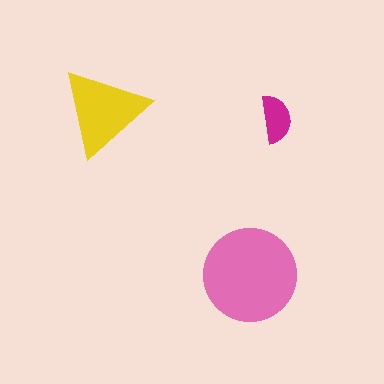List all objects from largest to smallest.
The pink circle, the yellow triangle, the magenta semicircle.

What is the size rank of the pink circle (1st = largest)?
1st.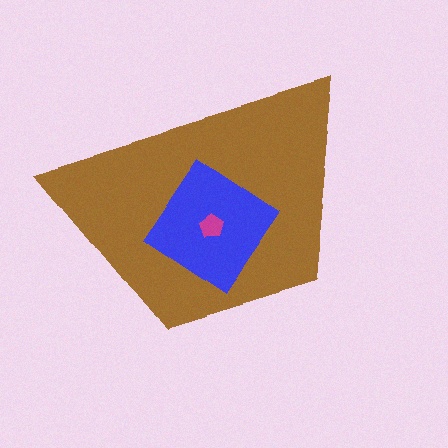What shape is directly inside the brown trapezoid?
The blue diamond.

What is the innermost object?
The magenta pentagon.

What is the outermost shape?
The brown trapezoid.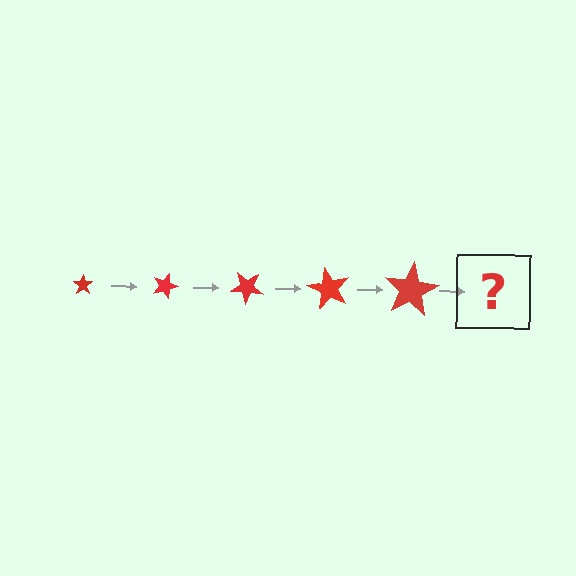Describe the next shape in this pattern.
It should be a star, larger than the previous one and rotated 100 degrees from the start.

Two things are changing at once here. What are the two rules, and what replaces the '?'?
The two rules are that the star grows larger each step and it rotates 20 degrees each step. The '?' should be a star, larger than the previous one and rotated 100 degrees from the start.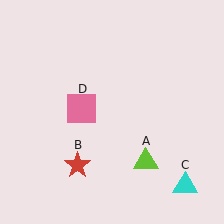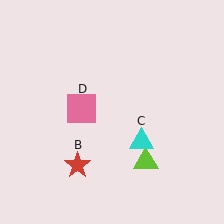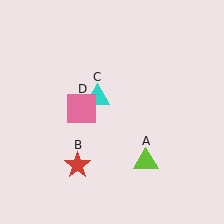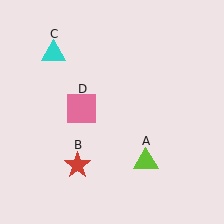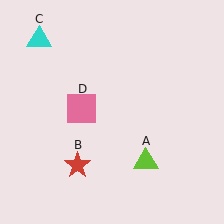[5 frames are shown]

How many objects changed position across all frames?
1 object changed position: cyan triangle (object C).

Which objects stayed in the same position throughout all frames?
Lime triangle (object A) and red star (object B) and pink square (object D) remained stationary.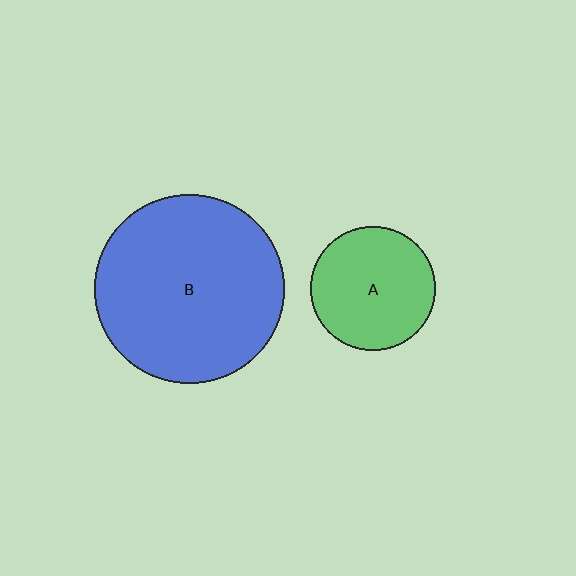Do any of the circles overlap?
No, none of the circles overlap.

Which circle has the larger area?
Circle B (blue).